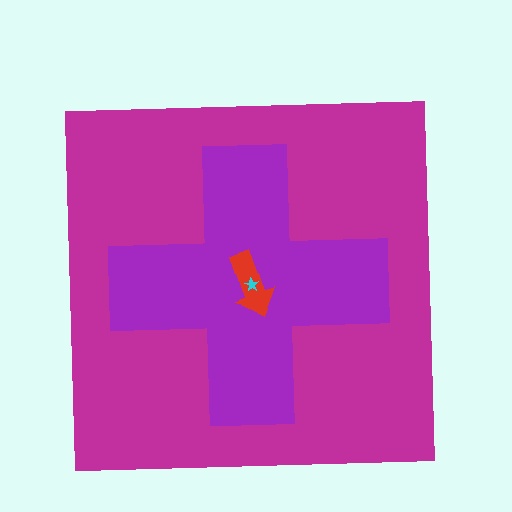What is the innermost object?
The cyan star.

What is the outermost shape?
The magenta square.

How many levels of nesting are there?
4.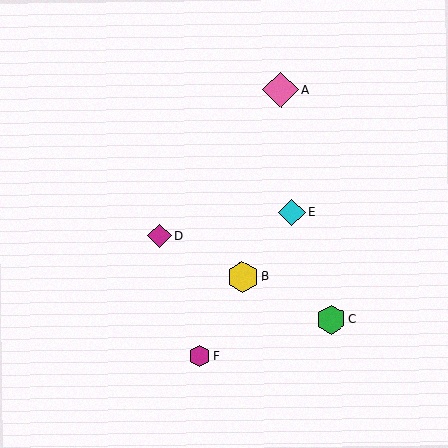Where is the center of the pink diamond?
The center of the pink diamond is at (281, 90).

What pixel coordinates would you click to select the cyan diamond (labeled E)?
Click at (292, 212) to select the cyan diamond E.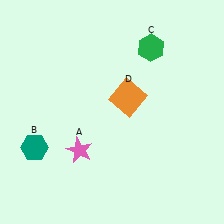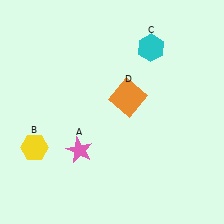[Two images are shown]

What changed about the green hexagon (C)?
In Image 1, C is green. In Image 2, it changed to cyan.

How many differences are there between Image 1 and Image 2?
There are 2 differences between the two images.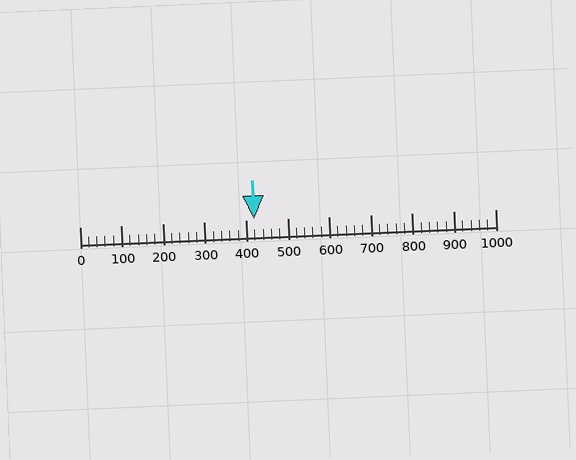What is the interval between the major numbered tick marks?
The major tick marks are spaced 100 units apart.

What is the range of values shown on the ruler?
The ruler shows values from 0 to 1000.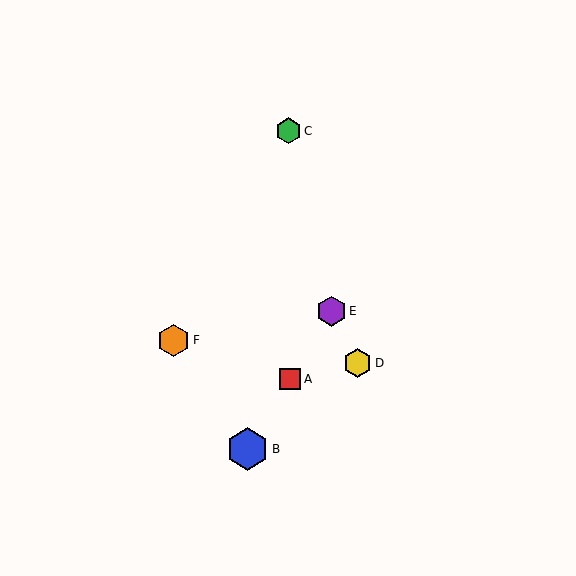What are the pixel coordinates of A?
Object A is at (290, 379).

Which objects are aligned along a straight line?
Objects A, B, E are aligned along a straight line.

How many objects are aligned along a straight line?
3 objects (A, B, E) are aligned along a straight line.